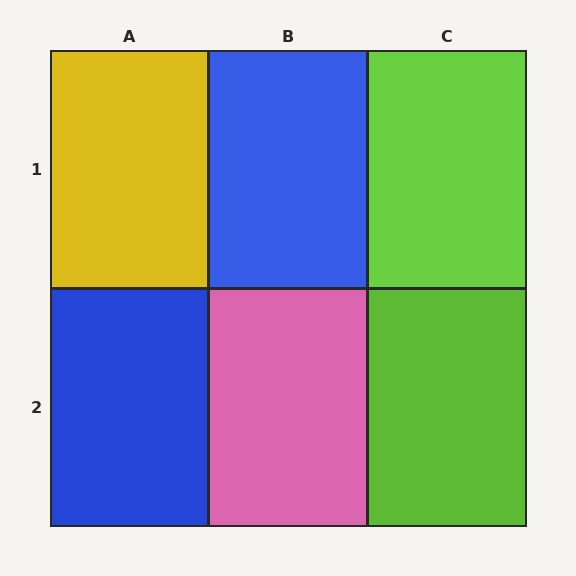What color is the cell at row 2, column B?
Pink.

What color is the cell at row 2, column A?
Blue.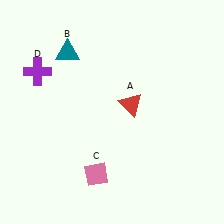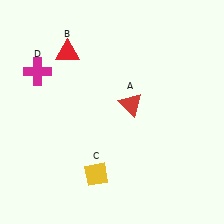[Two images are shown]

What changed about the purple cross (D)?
In Image 1, D is purple. In Image 2, it changed to magenta.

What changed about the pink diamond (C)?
In Image 1, C is pink. In Image 2, it changed to yellow.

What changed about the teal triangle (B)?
In Image 1, B is teal. In Image 2, it changed to red.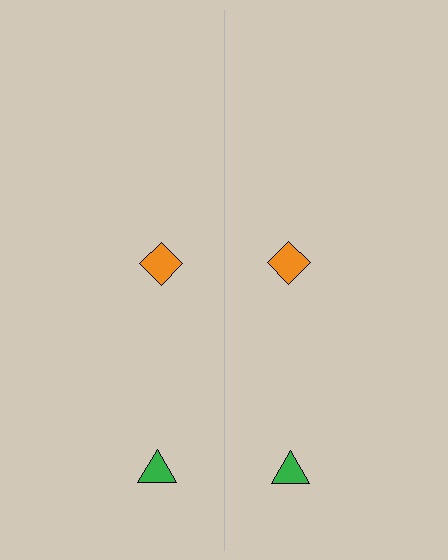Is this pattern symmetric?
Yes, this pattern has bilateral (reflection) symmetry.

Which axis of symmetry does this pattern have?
The pattern has a vertical axis of symmetry running through the center of the image.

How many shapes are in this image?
There are 4 shapes in this image.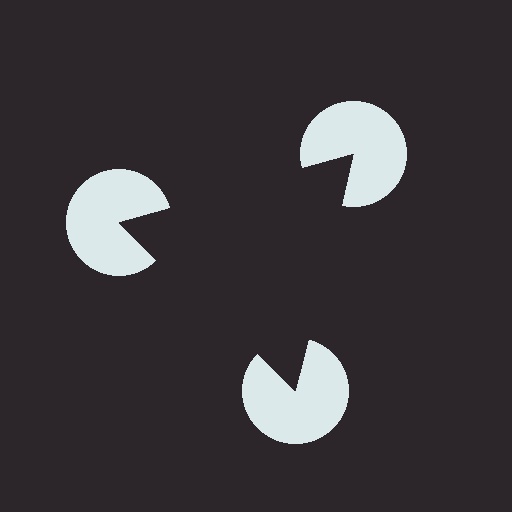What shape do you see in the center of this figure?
An illusory triangle — its edges are inferred from the aligned wedge cuts in the pac-man discs, not physically drawn.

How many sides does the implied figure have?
3 sides.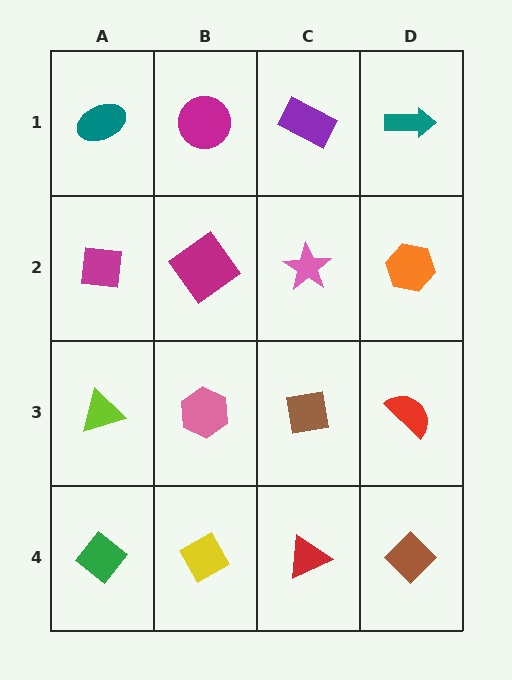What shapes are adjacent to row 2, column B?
A magenta circle (row 1, column B), a pink hexagon (row 3, column B), a magenta square (row 2, column A), a pink star (row 2, column C).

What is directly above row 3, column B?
A magenta diamond.